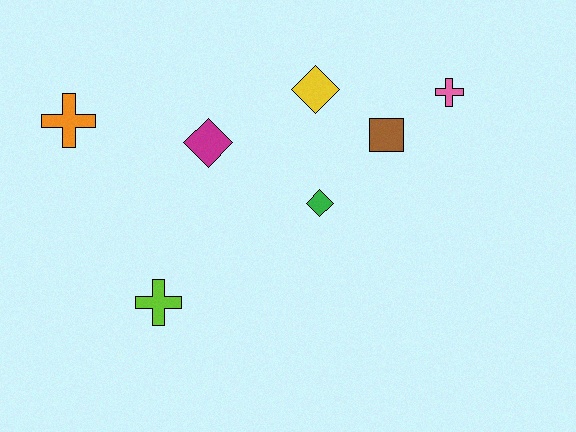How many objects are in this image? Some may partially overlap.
There are 7 objects.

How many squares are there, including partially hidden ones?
There is 1 square.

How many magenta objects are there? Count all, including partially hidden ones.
There is 1 magenta object.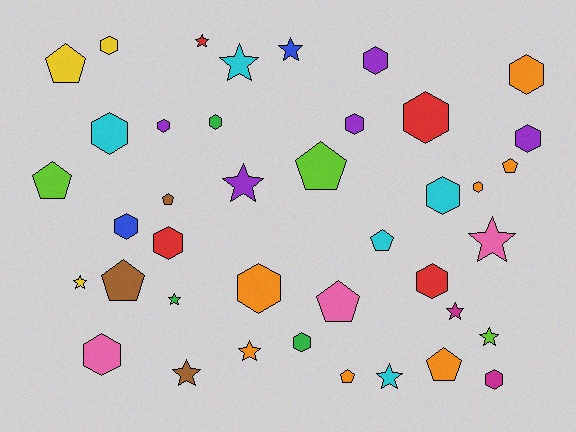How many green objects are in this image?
There are 3 green objects.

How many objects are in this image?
There are 40 objects.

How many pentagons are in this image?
There are 10 pentagons.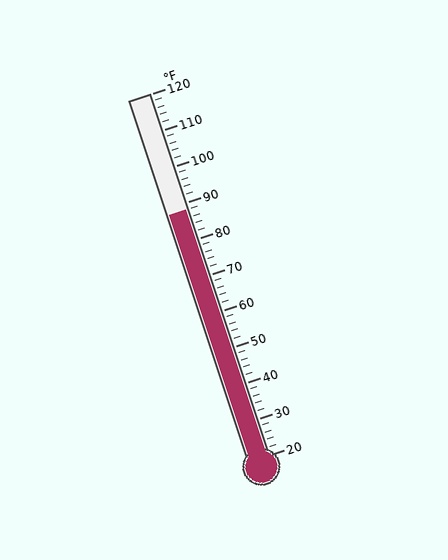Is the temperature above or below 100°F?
The temperature is below 100°F.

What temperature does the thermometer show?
The thermometer shows approximately 88°F.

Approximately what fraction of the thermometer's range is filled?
The thermometer is filled to approximately 70% of its range.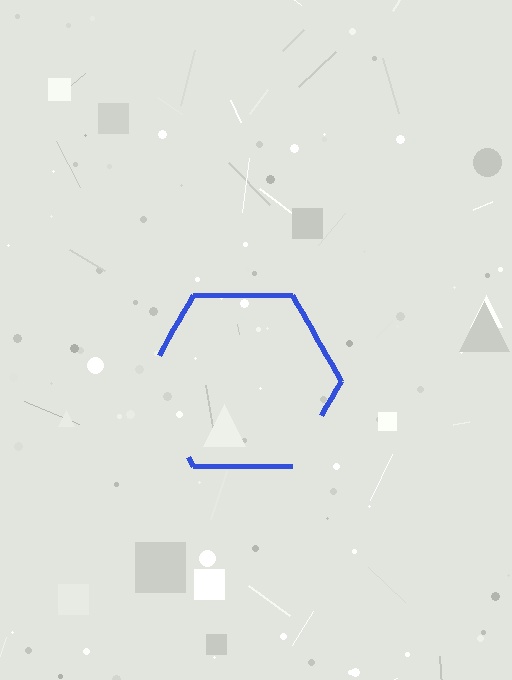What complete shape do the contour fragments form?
The contour fragments form a hexagon.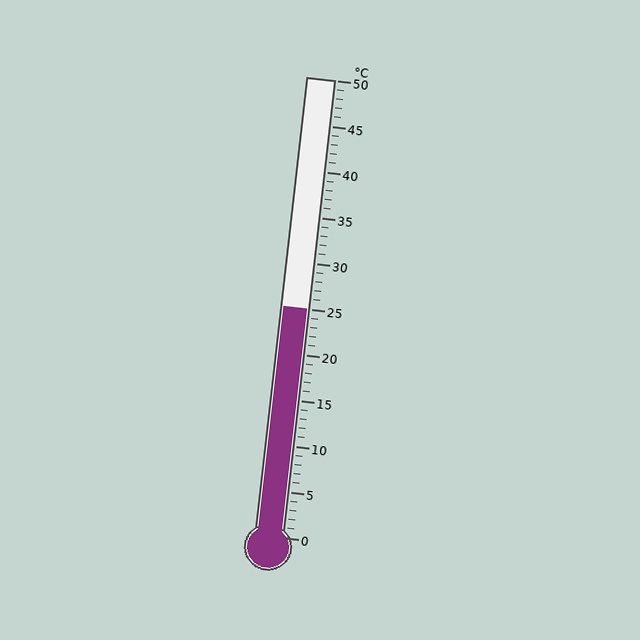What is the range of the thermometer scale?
The thermometer scale ranges from 0°C to 50°C.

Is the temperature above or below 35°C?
The temperature is below 35°C.